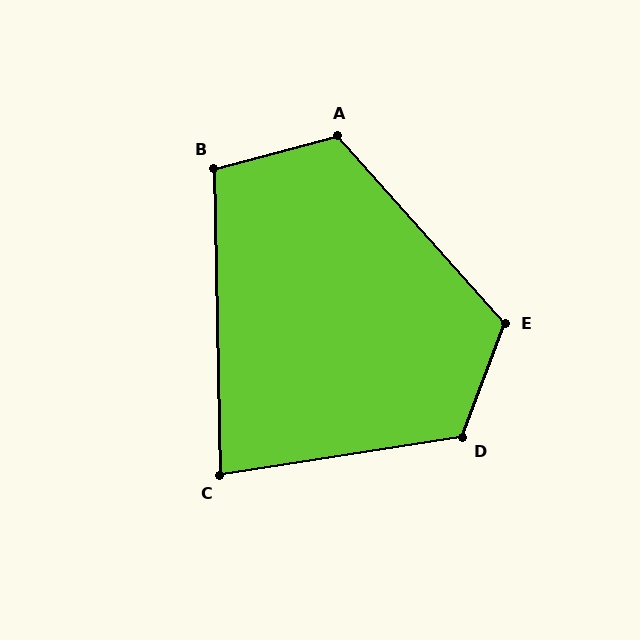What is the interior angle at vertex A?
Approximately 117 degrees (obtuse).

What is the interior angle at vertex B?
Approximately 104 degrees (obtuse).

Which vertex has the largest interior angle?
D, at approximately 119 degrees.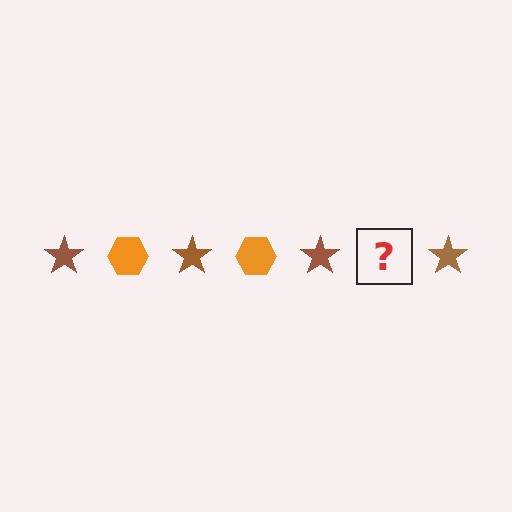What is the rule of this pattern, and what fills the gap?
The rule is that the pattern alternates between brown star and orange hexagon. The gap should be filled with an orange hexagon.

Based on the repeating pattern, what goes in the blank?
The blank should be an orange hexagon.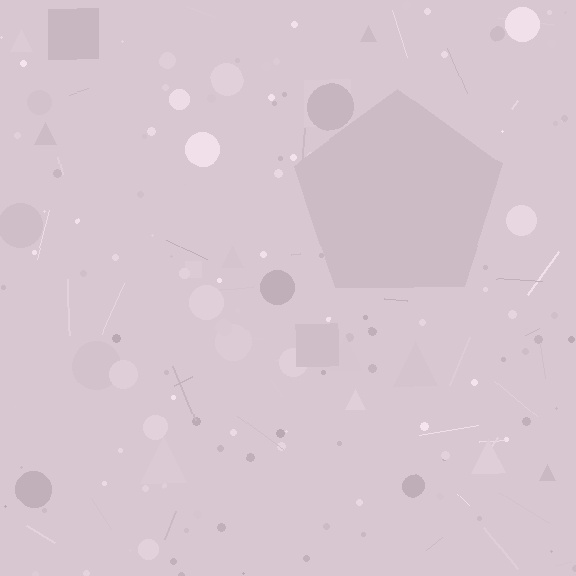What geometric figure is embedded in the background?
A pentagon is embedded in the background.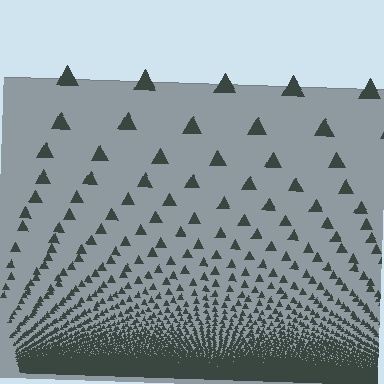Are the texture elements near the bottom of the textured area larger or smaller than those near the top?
Smaller. The gradient is inverted — elements near the bottom are smaller and denser.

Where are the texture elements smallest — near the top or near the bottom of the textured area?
Near the bottom.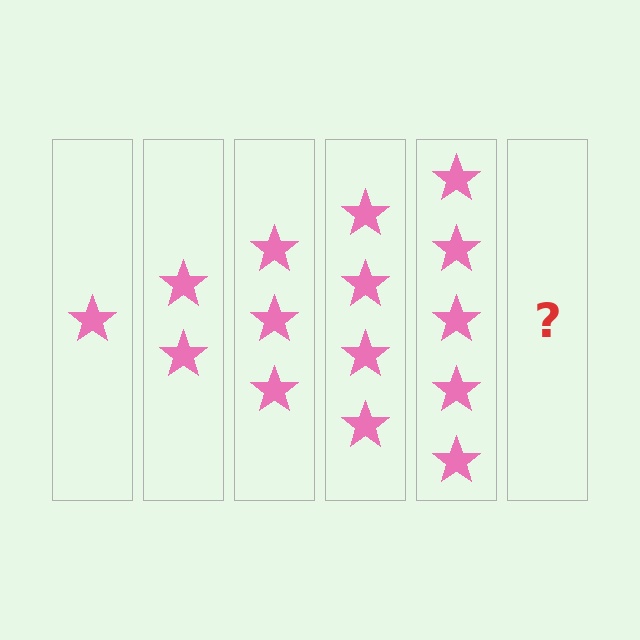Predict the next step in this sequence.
The next step is 6 stars.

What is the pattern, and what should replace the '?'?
The pattern is that each step adds one more star. The '?' should be 6 stars.